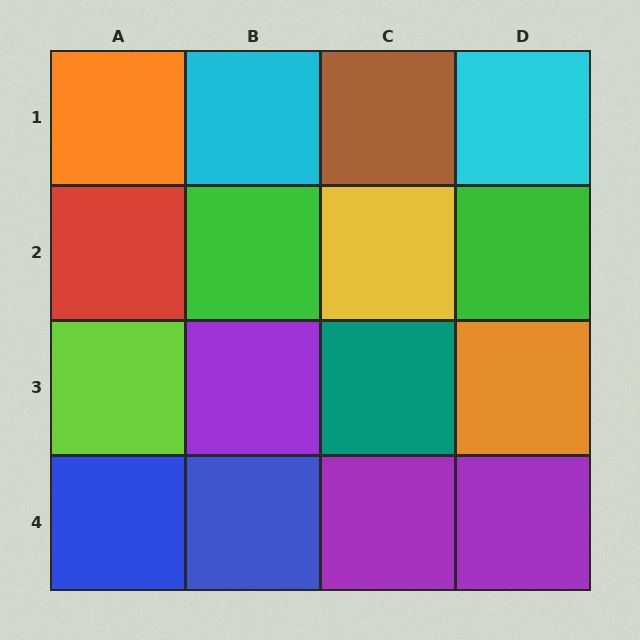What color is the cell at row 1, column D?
Cyan.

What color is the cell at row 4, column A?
Blue.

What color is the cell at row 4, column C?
Purple.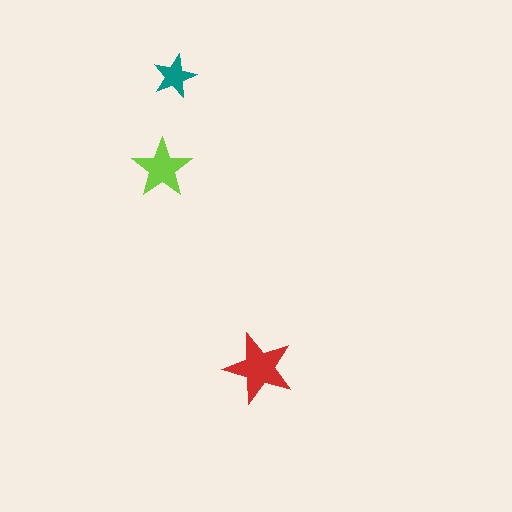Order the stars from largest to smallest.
the red one, the lime one, the teal one.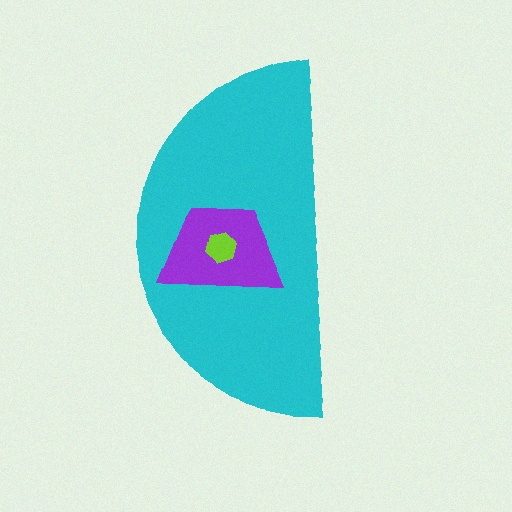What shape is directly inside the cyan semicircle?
The purple trapezoid.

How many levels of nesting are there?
3.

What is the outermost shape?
The cyan semicircle.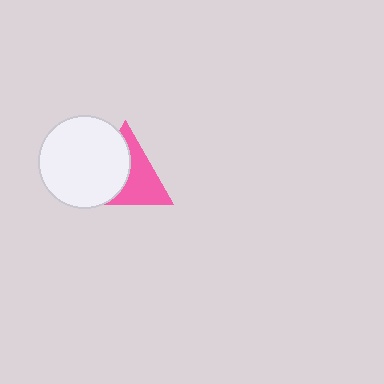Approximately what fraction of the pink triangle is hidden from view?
Roughly 48% of the pink triangle is hidden behind the white circle.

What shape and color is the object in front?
The object in front is a white circle.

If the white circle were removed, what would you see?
You would see the complete pink triangle.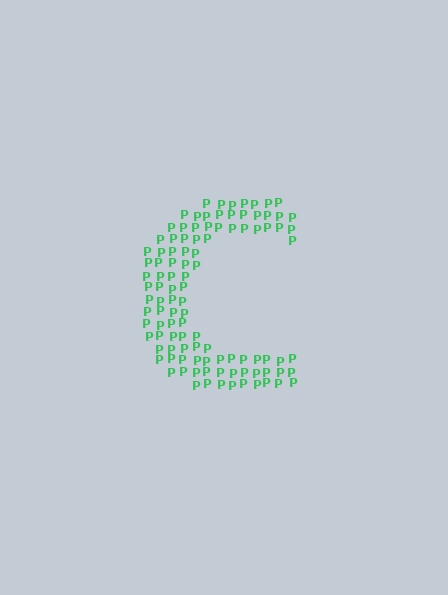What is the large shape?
The large shape is the letter C.